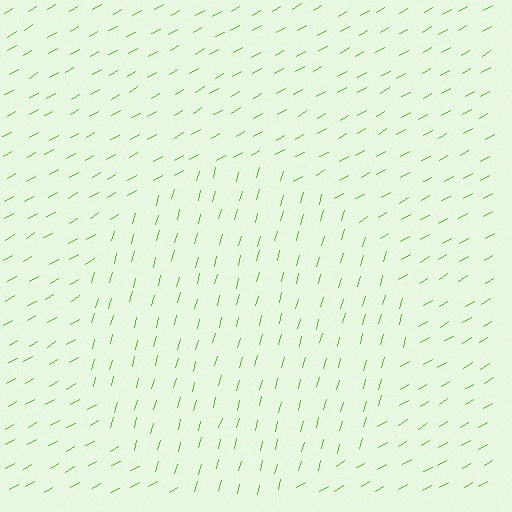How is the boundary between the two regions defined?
The boundary is defined purely by a change in line orientation (approximately 45 degrees difference). All lines are the same color and thickness.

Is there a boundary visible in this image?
Yes, there is a texture boundary formed by a change in line orientation.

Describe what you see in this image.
The image is filled with small lime line segments. A circle region in the image has lines oriented differently from the surrounding lines, creating a visible texture boundary.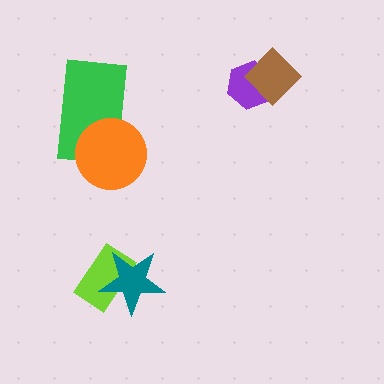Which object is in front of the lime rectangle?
The teal star is in front of the lime rectangle.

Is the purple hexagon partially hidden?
Yes, it is partially covered by another shape.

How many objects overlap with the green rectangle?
1 object overlaps with the green rectangle.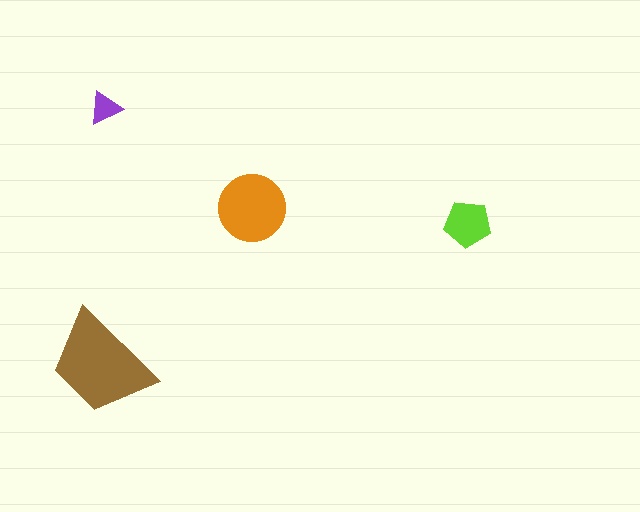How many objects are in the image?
There are 4 objects in the image.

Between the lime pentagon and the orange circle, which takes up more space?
The orange circle.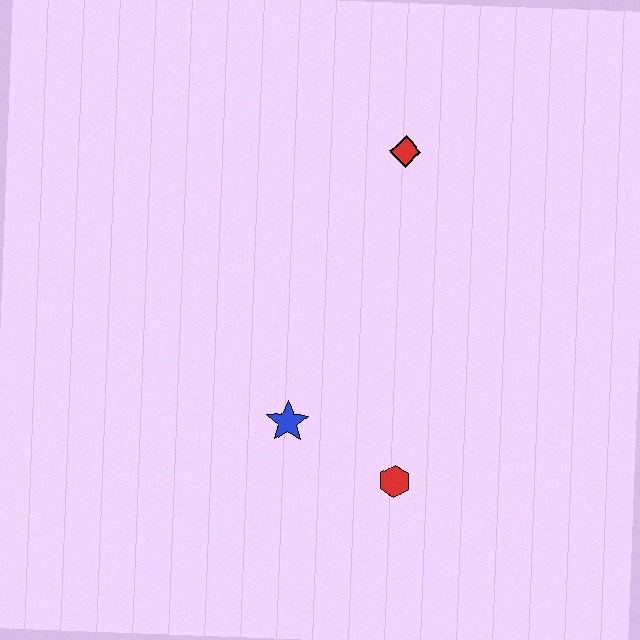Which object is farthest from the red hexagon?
The red diamond is farthest from the red hexagon.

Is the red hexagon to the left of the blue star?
No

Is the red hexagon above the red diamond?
No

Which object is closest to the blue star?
The red hexagon is closest to the blue star.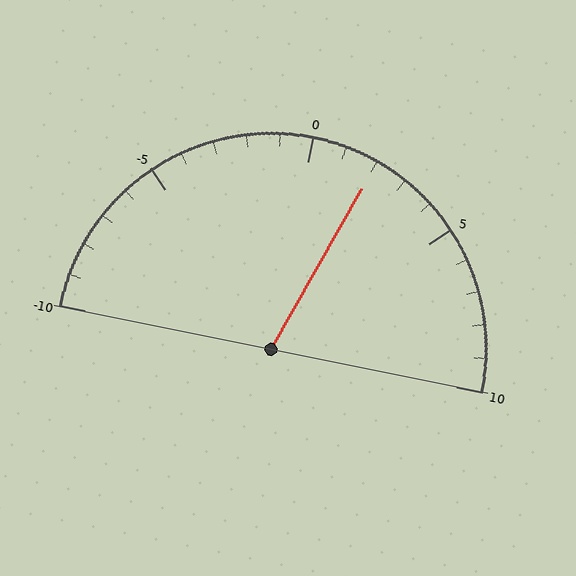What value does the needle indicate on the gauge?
The needle indicates approximately 2.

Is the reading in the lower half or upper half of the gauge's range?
The reading is in the upper half of the range (-10 to 10).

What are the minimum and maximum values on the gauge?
The gauge ranges from -10 to 10.